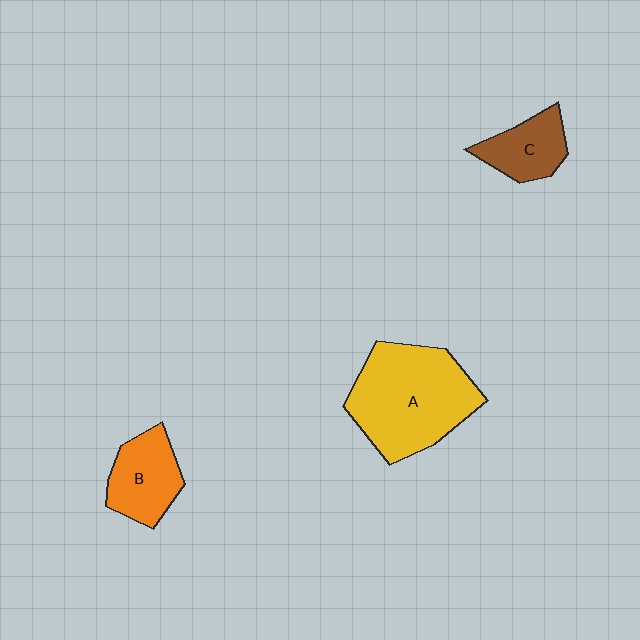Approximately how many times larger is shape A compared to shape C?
Approximately 2.5 times.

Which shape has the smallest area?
Shape C (brown).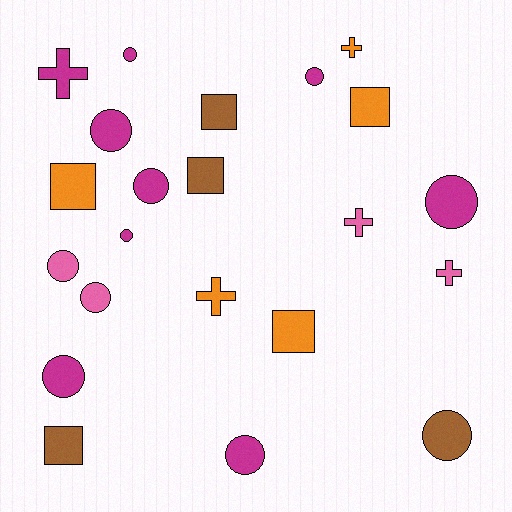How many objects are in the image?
There are 22 objects.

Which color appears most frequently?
Magenta, with 9 objects.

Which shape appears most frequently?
Circle, with 11 objects.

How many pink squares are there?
There are no pink squares.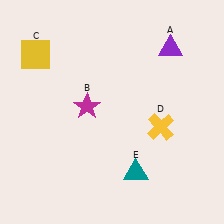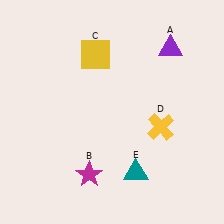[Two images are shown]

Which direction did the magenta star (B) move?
The magenta star (B) moved down.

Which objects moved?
The objects that moved are: the magenta star (B), the yellow square (C).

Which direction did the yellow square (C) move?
The yellow square (C) moved right.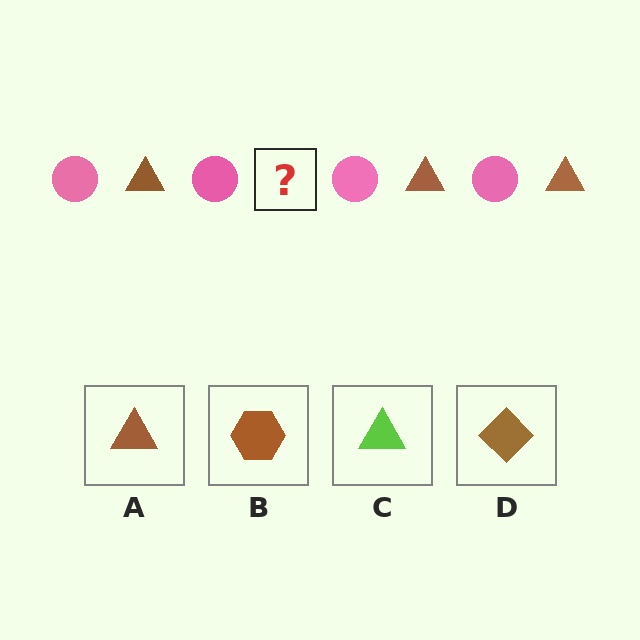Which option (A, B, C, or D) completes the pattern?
A.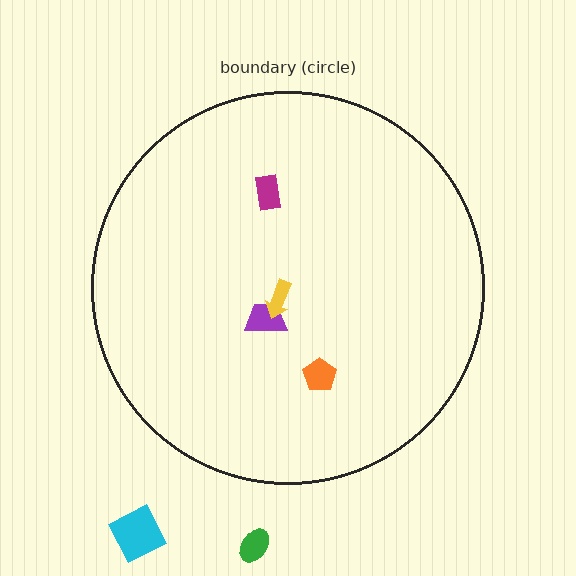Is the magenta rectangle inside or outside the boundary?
Inside.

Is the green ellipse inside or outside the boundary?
Outside.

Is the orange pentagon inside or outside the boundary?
Inside.